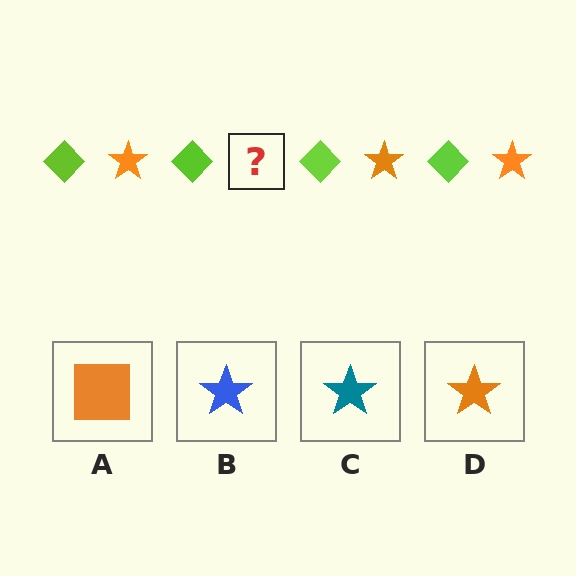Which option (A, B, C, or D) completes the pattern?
D.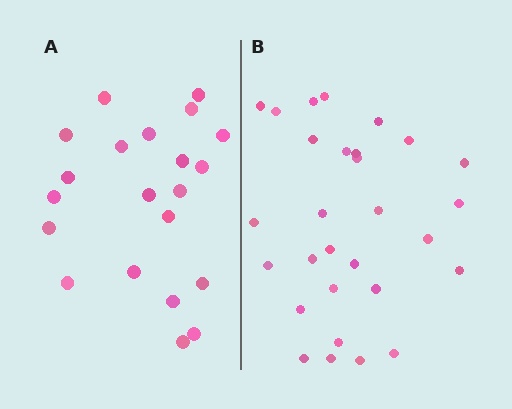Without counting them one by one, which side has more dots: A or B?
Region B (the right region) has more dots.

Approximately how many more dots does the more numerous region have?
Region B has roughly 8 or so more dots than region A.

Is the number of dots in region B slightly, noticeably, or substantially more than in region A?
Region B has noticeably more, but not dramatically so. The ratio is roughly 1.4 to 1.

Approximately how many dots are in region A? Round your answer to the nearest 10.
About 20 dots. (The exact count is 21, which rounds to 20.)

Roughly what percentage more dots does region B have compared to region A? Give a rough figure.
About 40% more.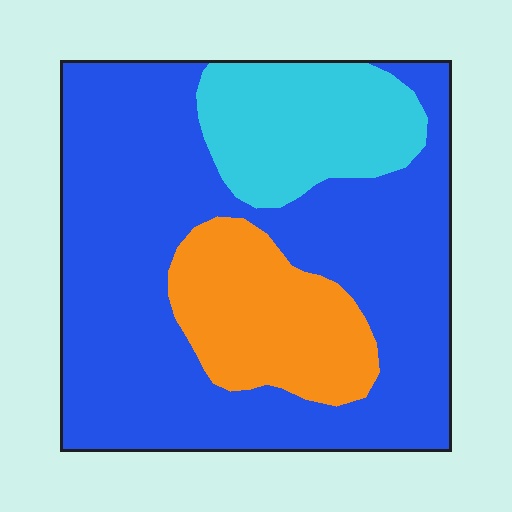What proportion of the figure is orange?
Orange takes up about one sixth (1/6) of the figure.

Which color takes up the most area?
Blue, at roughly 65%.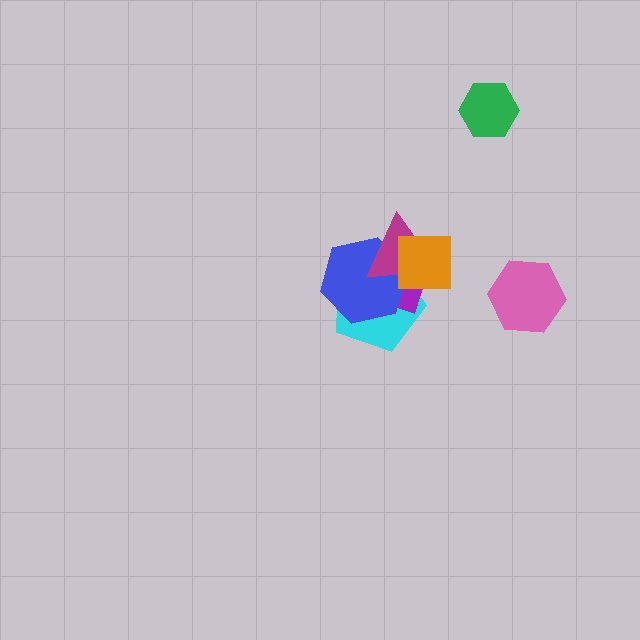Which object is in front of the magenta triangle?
The orange square is in front of the magenta triangle.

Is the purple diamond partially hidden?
Yes, it is partially covered by another shape.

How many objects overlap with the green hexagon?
0 objects overlap with the green hexagon.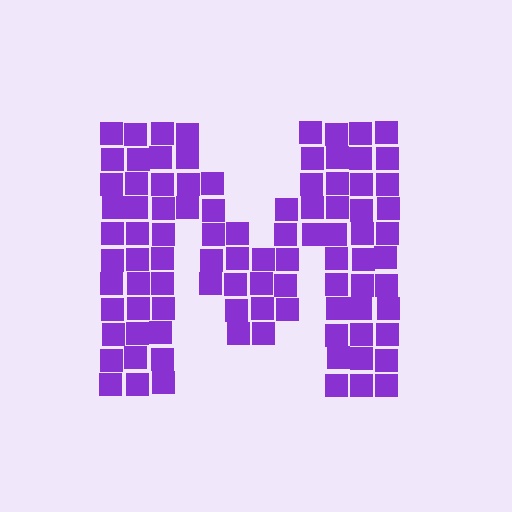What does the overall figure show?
The overall figure shows the letter M.